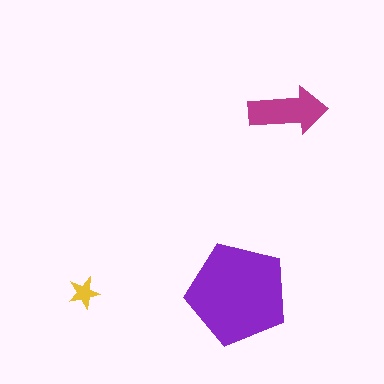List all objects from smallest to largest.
The yellow star, the magenta arrow, the purple pentagon.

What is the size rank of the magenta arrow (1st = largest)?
2nd.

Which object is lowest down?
The purple pentagon is bottommost.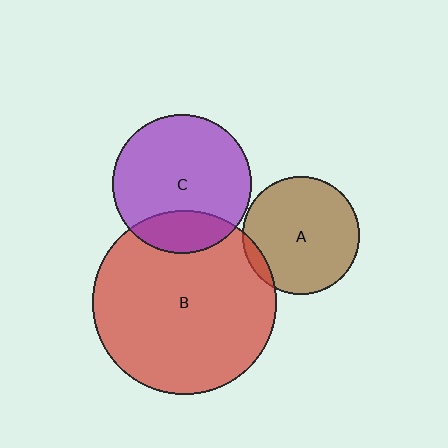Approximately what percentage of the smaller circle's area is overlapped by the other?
Approximately 20%.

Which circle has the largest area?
Circle B (red).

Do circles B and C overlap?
Yes.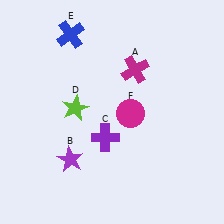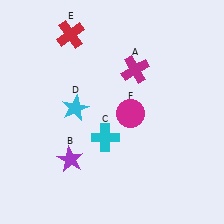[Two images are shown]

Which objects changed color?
C changed from purple to cyan. D changed from lime to cyan. E changed from blue to red.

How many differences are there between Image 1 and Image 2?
There are 3 differences between the two images.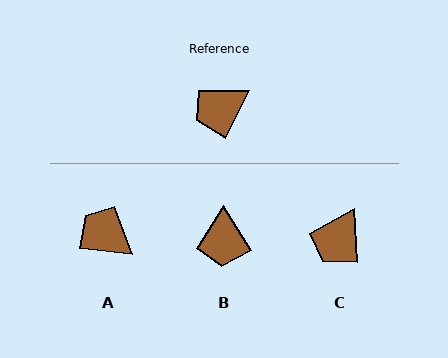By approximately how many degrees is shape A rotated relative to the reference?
Approximately 69 degrees clockwise.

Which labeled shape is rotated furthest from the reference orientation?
A, about 69 degrees away.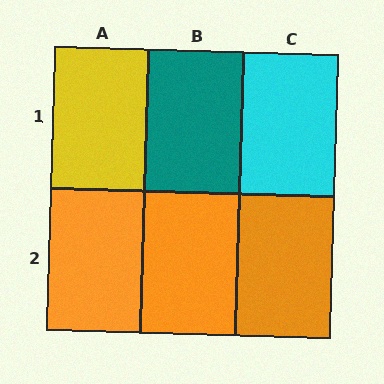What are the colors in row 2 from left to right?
Orange, orange, orange.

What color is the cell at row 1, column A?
Yellow.